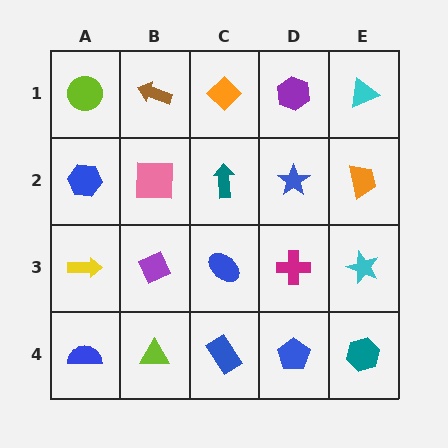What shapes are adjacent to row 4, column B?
A purple diamond (row 3, column B), a blue semicircle (row 4, column A), a blue rectangle (row 4, column C).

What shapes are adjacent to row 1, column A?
A blue hexagon (row 2, column A), a brown arrow (row 1, column B).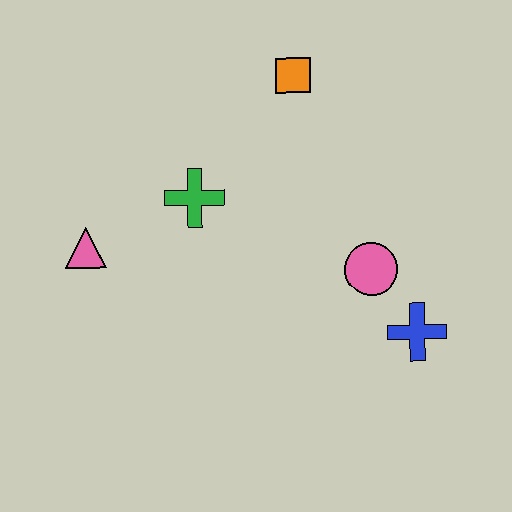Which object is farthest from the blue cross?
The pink triangle is farthest from the blue cross.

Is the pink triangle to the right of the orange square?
No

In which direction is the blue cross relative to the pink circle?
The blue cross is below the pink circle.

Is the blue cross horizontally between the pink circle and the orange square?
No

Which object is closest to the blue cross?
The pink circle is closest to the blue cross.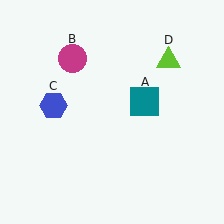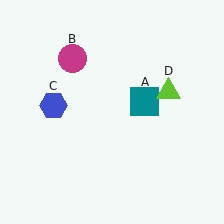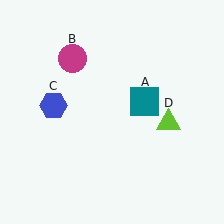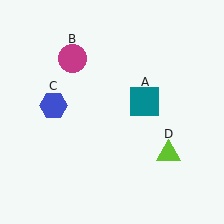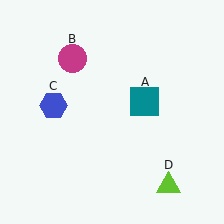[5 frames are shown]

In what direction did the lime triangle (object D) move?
The lime triangle (object D) moved down.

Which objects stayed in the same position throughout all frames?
Teal square (object A) and magenta circle (object B) and blue hexagon (object C) remained stationary.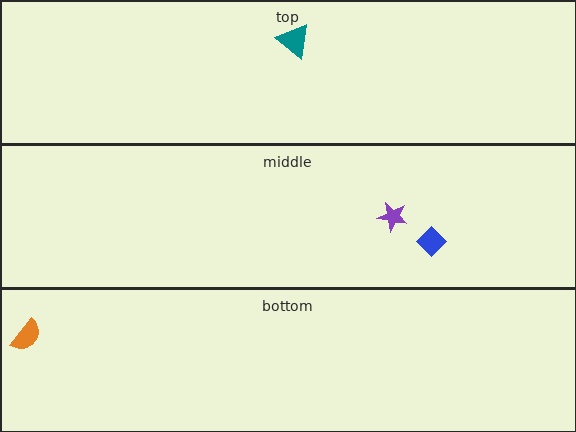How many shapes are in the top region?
1.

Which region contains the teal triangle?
The top region.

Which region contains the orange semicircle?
The bottom region.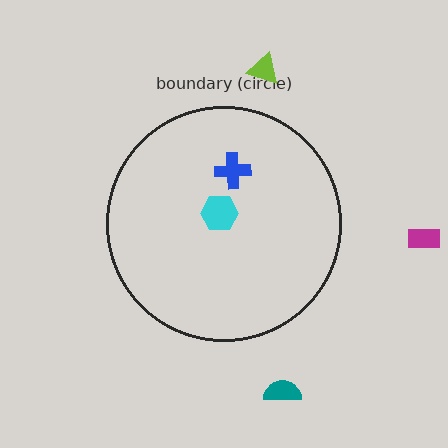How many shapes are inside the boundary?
2 inside, 3 outside.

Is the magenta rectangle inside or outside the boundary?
Outside.